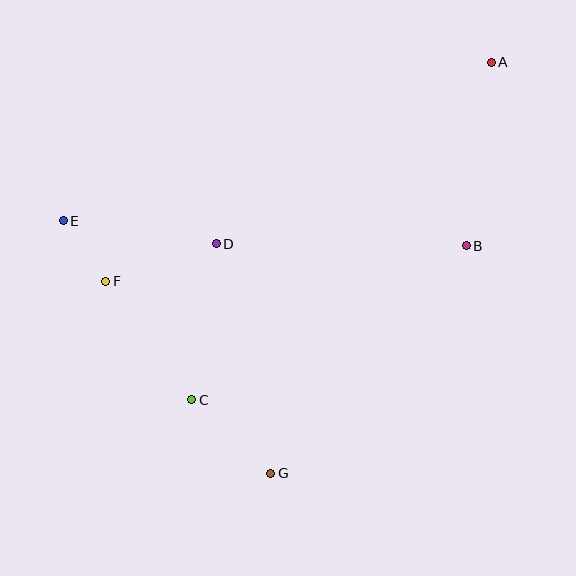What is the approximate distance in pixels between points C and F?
The distance between C and F is approximately 146 pixels.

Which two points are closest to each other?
Points E and F are closest to each other.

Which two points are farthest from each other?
Points A and G are farthest from each other.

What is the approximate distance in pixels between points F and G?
The distance between F and G is approximately 253 pixels.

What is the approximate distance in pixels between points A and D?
The distance between A and D is approximately 329 pixels.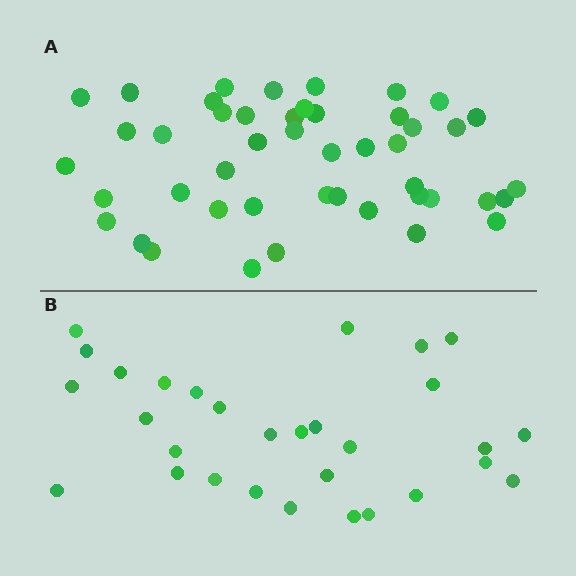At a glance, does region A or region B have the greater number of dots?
Region A (the top region) has more dots.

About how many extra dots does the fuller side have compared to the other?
Region A has approximately 15 more dots than region B.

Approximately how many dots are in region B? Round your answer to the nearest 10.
About 30 dots.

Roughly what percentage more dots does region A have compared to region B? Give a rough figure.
About 55% more.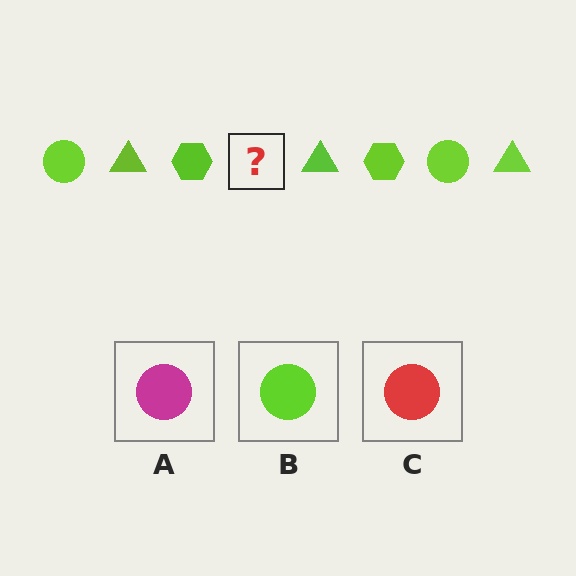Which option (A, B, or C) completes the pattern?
B.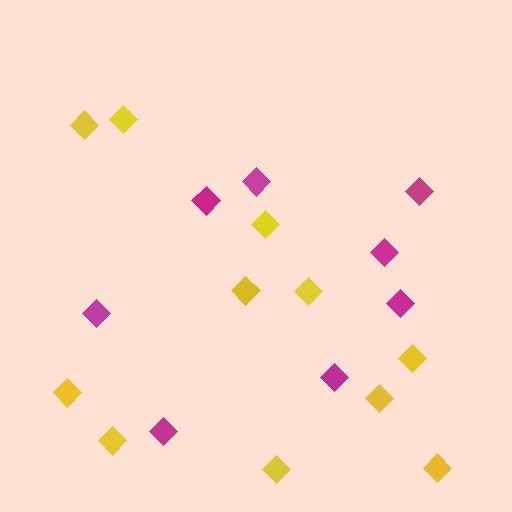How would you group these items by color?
There are 2 groups: one group of yellow diamonds (11) and one group of magenta diamonds (8).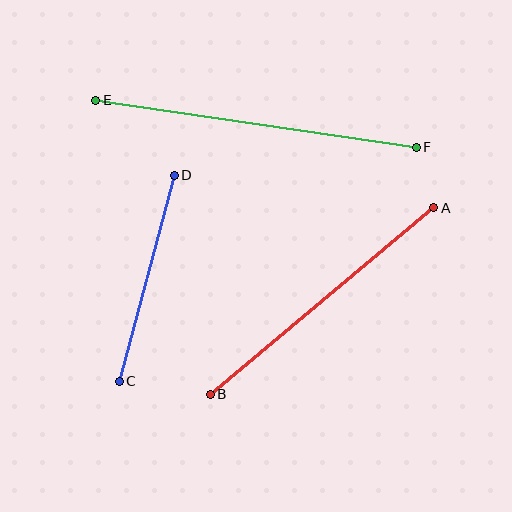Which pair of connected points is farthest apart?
Points E and F are farthest apart.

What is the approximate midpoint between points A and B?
The midpoint is at approximately (322, 301) pixels.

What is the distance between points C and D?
The distance is approximately 213 pixels.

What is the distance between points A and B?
The distance is approximately 291 pixels.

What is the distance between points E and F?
The distance is approximately 324 pixels.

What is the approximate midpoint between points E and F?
The midpoint is at approximately (256, 124) pixels.